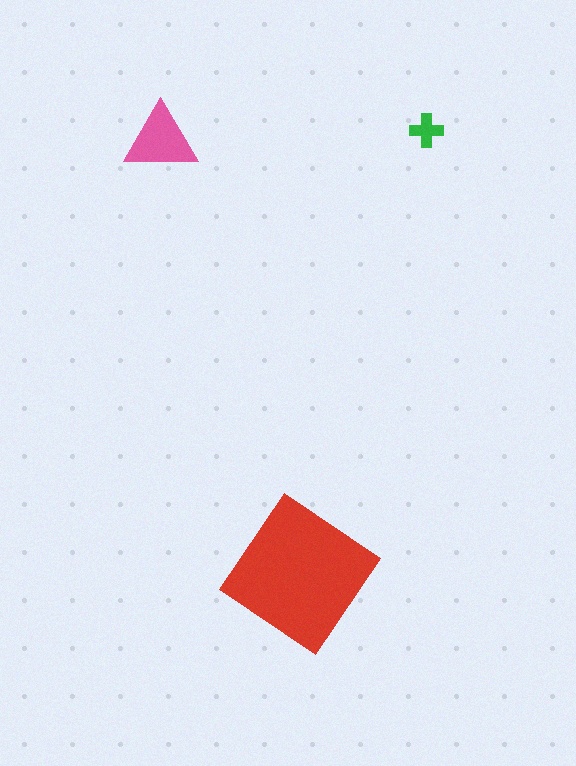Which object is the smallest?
The green cross.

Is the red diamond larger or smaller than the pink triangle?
Larger.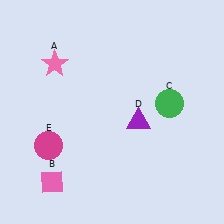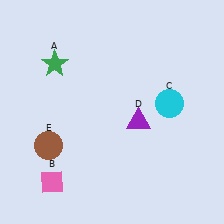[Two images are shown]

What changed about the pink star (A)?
In Image 1, A is pink. In Image 2, it changed to green.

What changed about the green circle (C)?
In Image 1, C is green. In Image 2, it changed to cyan.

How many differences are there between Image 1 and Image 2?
There are 3 differences between the two images.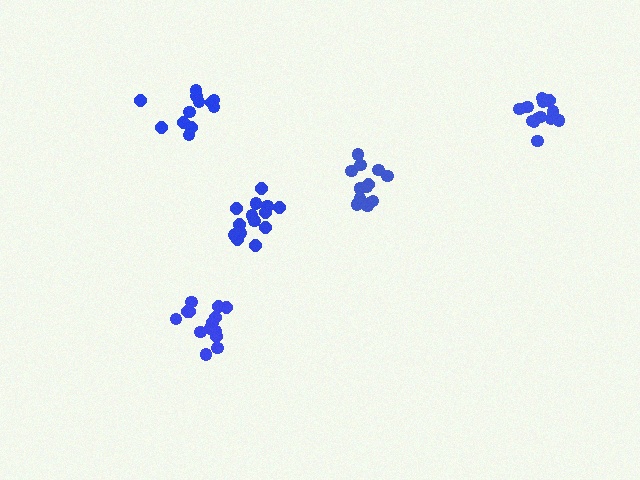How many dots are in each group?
Group 1: 12 dots, Group 2: 14 dots, Group 3: 13 dots, Group 4: 15 dots, Group 5: 13 dots (67 total).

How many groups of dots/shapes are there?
There are 5 groups.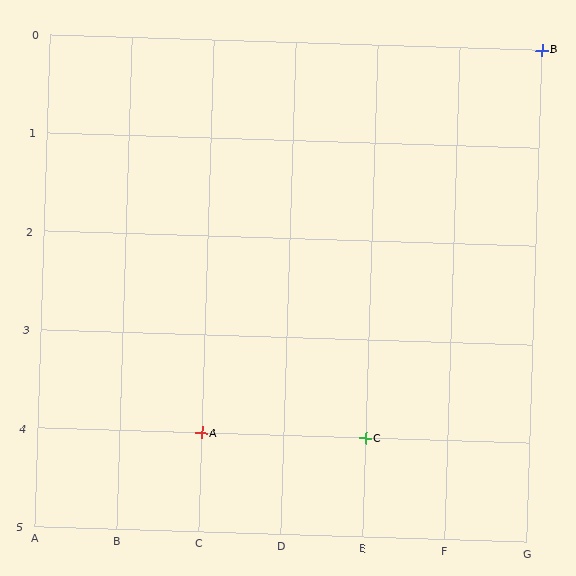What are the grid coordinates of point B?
Point B is at grid coordinates (G, 0).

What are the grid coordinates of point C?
Point C is at grid coordinates (E, 4).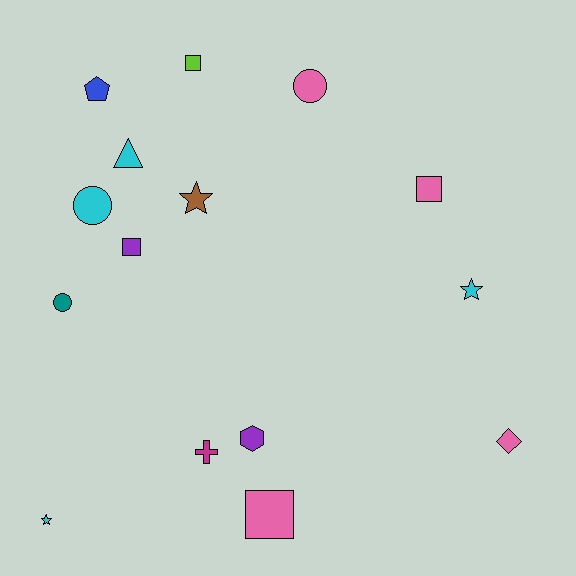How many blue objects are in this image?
There is 1 blue object.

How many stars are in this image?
There are 3 stars.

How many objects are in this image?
There are 15 objects.